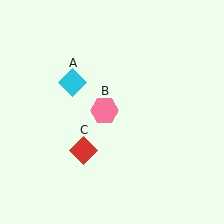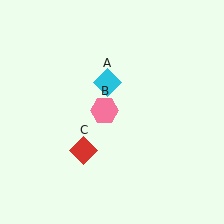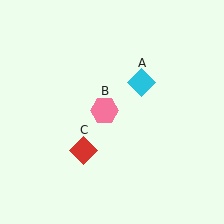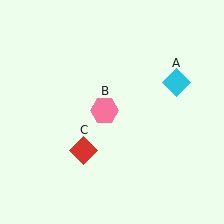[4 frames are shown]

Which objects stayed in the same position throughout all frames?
Pink hexagon (object B) and red diamond (object C) remained stationary.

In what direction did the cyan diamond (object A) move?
The cyan diamond (object A) moved right.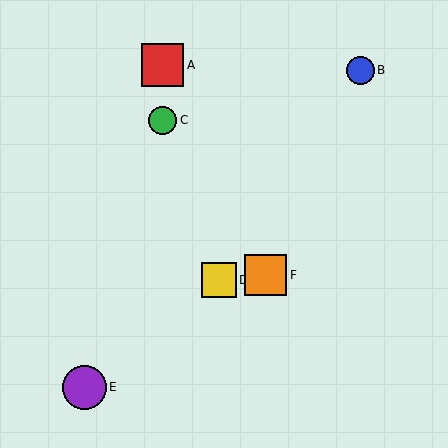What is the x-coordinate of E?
Object E is at x≈84.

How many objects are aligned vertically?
2 objects (A, C) are aligned vertically.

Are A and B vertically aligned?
No, A is at x≈163 and B is at x≈360.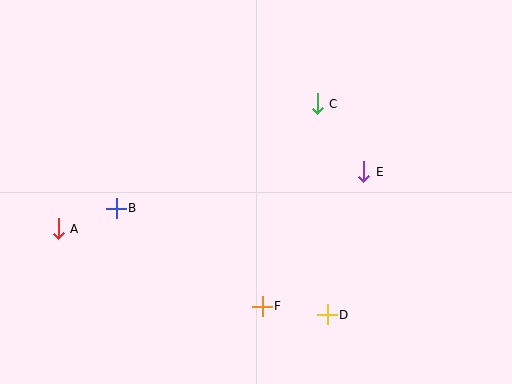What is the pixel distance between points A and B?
The distance between A and B is 61 pixels.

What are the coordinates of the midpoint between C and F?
The midpoint between C and F is at (290, 205).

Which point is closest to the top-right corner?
Point C is closest to the top-right corner.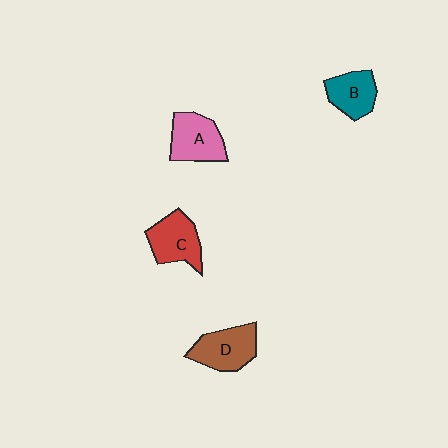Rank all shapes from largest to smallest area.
From largest to smallest: D (brown), A (pink), C (red), B (teal).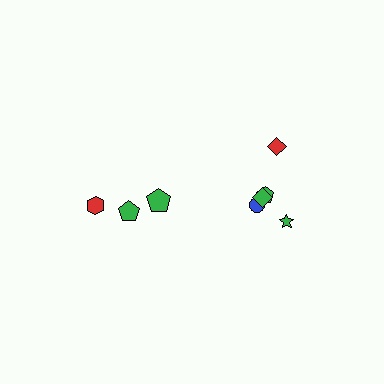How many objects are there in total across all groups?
There are 8 objects.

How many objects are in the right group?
There are 5 objects.